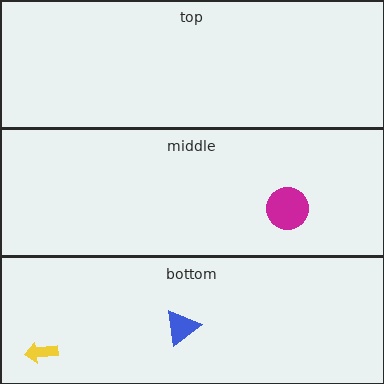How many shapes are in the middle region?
1.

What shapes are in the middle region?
The magenta circle.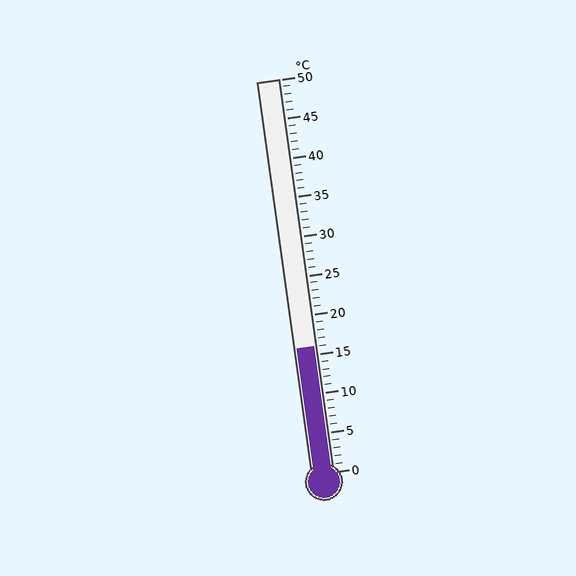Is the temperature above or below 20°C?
The temperature is below 20°C.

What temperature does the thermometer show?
The thermometer shows approximately 16°C.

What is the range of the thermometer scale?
The thermometer scale ranges from 0°C to 50°C.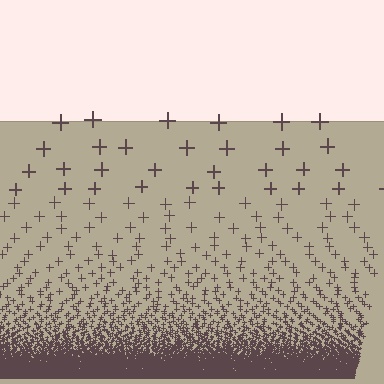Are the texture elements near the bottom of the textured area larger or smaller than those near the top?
Smaller. The gradient is inverted — elements near the bottom are smaller and denser.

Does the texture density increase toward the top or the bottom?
Density increases toward the bottom.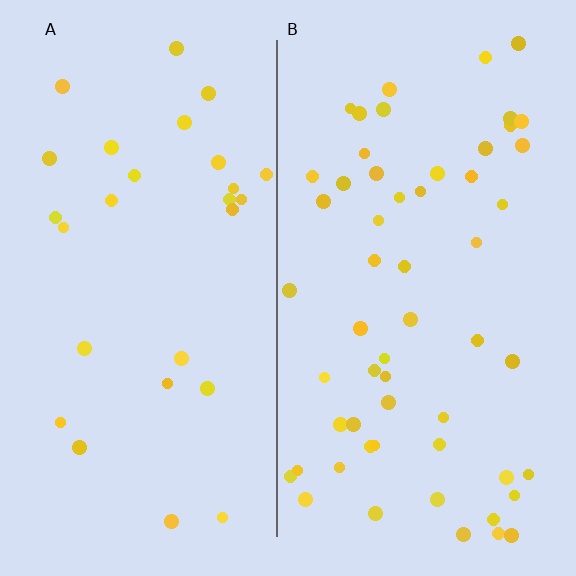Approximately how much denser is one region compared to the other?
Approximately 2.1× — region B over region A.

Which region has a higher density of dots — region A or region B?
B (the right).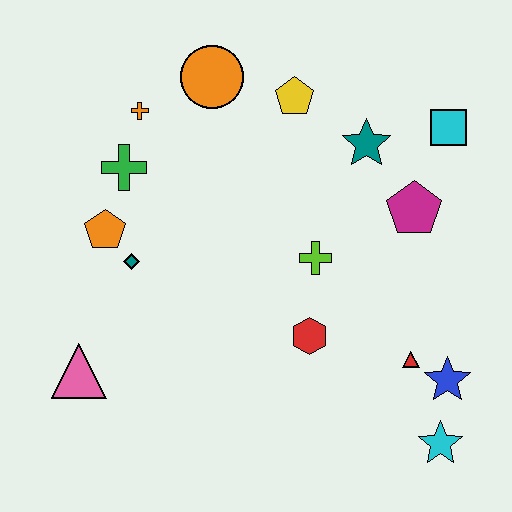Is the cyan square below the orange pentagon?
No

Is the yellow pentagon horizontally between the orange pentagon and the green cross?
No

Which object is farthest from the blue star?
The orange cross is farthest from the blue star.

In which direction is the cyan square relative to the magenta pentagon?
The cyan square is above the magenta pentagon.